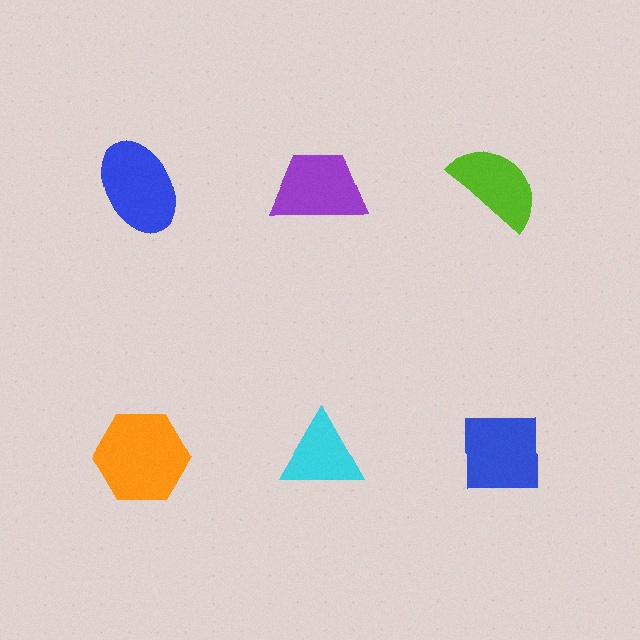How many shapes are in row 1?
3 shapes.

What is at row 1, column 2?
A purple trapezoid.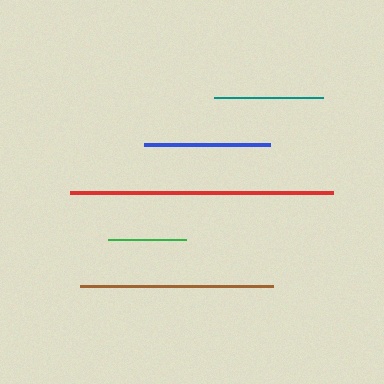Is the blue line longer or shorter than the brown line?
The brown line is longer than the blue line.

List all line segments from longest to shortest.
From longest to shortest: red, brown, blue, teal, green.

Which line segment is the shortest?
The green line is the shortest at approximately 78 pixels.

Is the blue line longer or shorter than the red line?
The red line is longer than the blue line.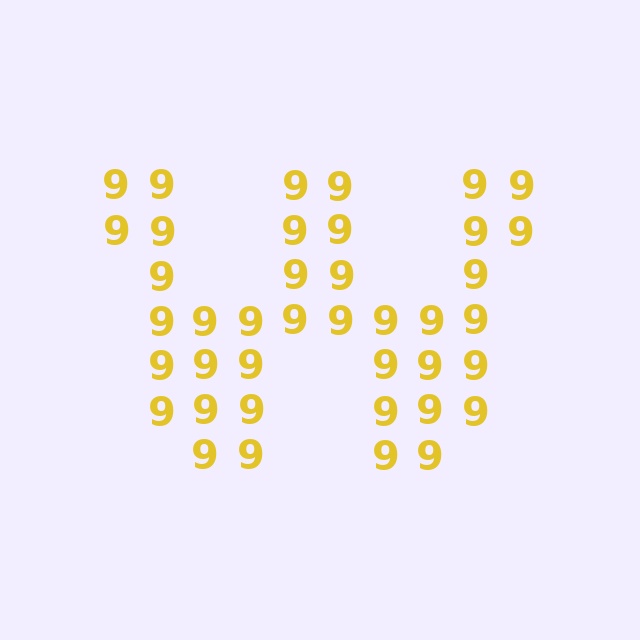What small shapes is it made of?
It is made of small digit 9's.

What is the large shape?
The large shape is the letter W.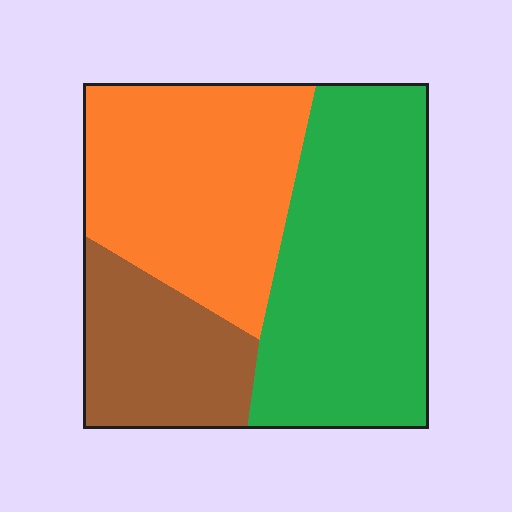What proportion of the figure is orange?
Orange takes up between a third and a half of the figure.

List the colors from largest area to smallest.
From largest to smallest: green, orange, brown.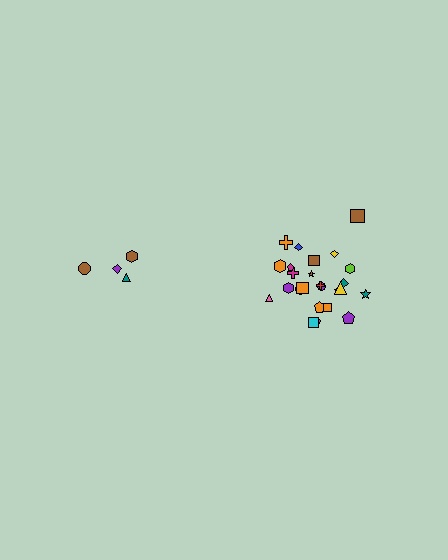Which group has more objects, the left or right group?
The right group.